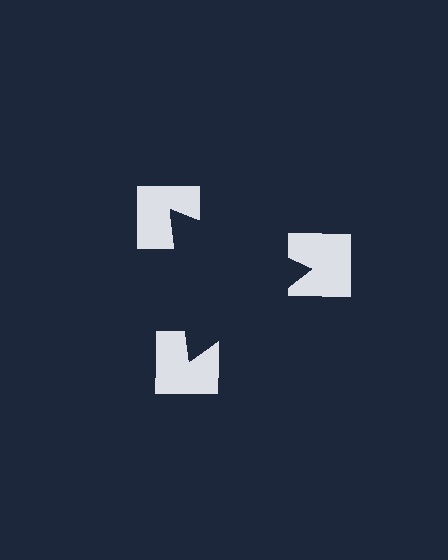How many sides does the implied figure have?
3 sides.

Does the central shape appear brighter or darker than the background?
It typically appears slightly darker than the background, even though no actual brightness change is drawn.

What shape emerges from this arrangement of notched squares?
An illusory triangle — its edges are inferred from the aligned wedge cuts in the notched squares, not physically drawn.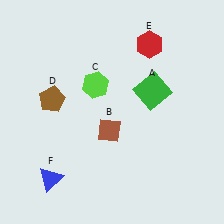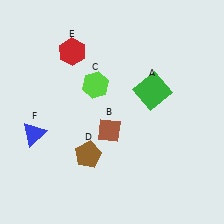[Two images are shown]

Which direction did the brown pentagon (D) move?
The brown pentagon (D) moved down.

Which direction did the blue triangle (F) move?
The blue triangle (F) moved up.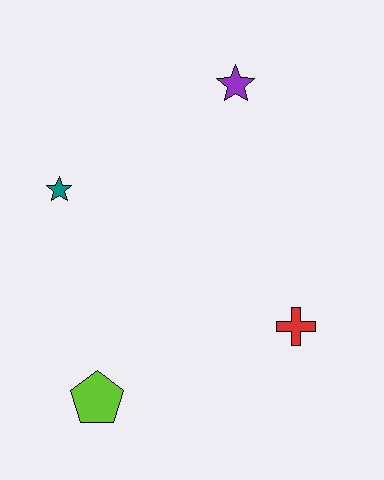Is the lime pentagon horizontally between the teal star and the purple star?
Yes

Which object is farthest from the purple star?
The lime pentagon is farthest from the purple star.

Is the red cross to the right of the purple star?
Yes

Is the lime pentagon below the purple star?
Yes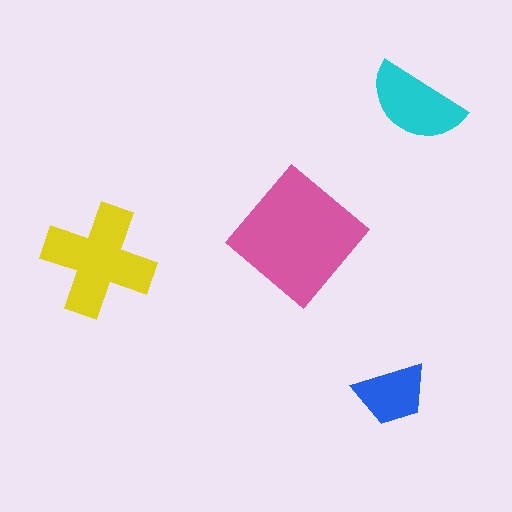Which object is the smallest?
The blue trapezoid.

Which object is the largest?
The pink diamond.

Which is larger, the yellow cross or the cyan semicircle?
The yellow cross.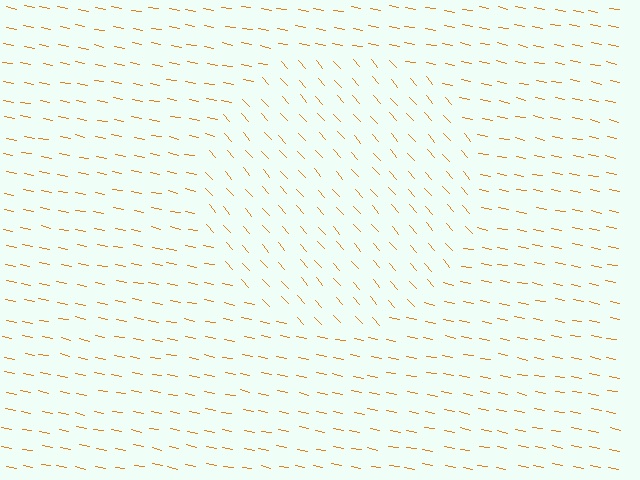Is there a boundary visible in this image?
Yes, there is a texture boundary formed by a change in line orientation.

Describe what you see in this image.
The image is filled with small orange line segments. A circle region in the image has lines oriented differently from the surrounding lines, creating a visible texture boundary.